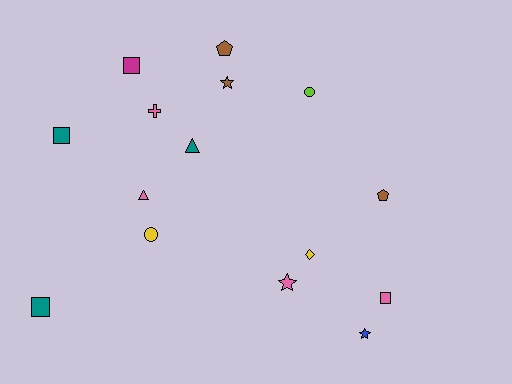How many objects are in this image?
There are 15 objects.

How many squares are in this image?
There are 4 squares.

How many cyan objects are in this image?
There are no cyan objects.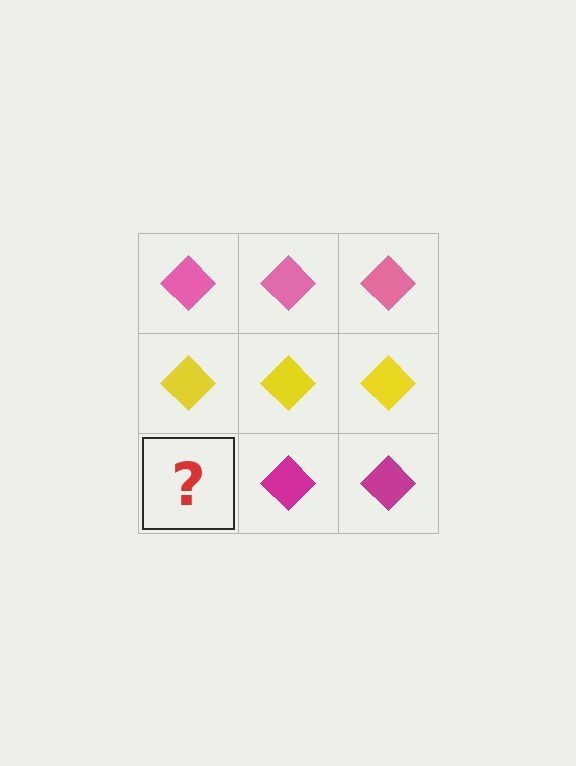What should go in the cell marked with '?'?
The missing cell should contain a magenta diamond.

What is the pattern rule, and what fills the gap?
The rule is that each row has a consistent color. The gap should be filled with a magenta diamond.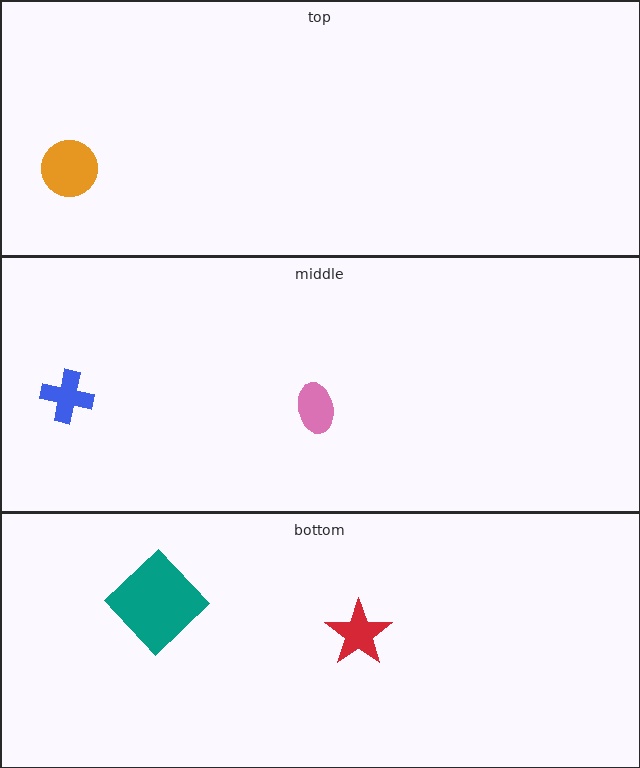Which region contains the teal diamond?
The bottom region.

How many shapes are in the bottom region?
2.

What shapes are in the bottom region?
The red star, the teal diamond.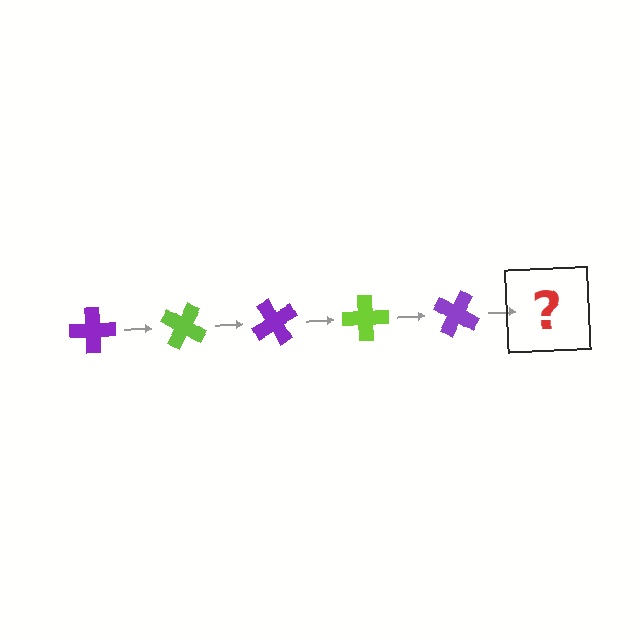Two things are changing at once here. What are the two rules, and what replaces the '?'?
The two rules are that it rotates 30 degrees each step and the color cycles through purple and lime. The '?' should be a lime cross, rotated 150 degrees from the start.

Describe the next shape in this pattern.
It should be a lime cross, rotated 150 degrees from the start.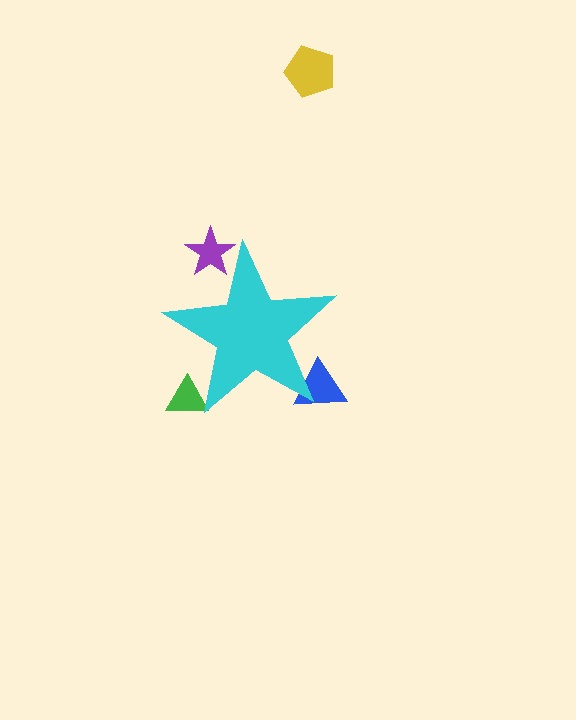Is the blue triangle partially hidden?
Yes, the blue triangle is partially hidden behind the cyan star.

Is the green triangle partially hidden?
Yes, the green triangle is partially hidden behind the cyan star.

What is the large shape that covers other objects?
A cyan star.